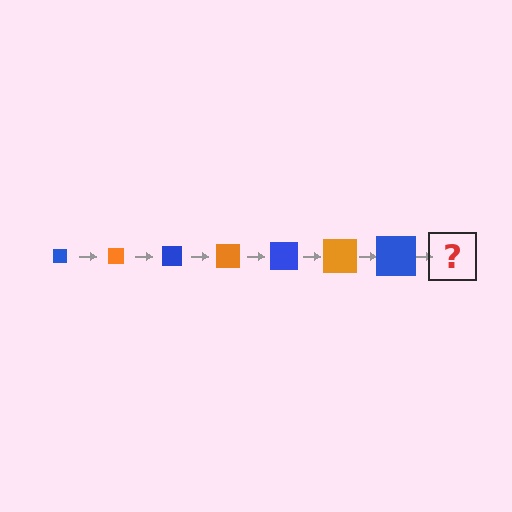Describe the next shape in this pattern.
It should be an orange square, larger than the previous one.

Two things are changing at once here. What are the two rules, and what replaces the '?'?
The two rules are that the square grows larger each step and the color cycles through blue and orange. The '?' should be an orange square, larger than the previous one.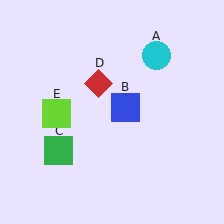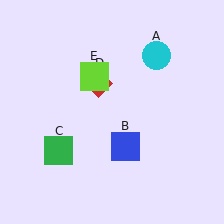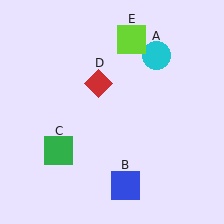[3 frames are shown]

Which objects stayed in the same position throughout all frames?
Cyan circle (object A) and green square (object C) and red diamond (object D) remained stationary.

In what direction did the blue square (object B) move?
The blue square (object B) moved down.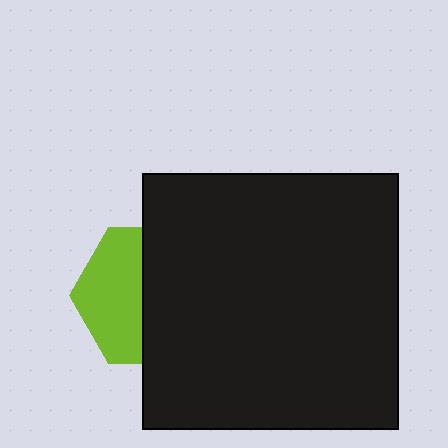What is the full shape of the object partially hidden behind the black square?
The partially hidden object is a lime hexagon.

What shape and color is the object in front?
The object in front is a black square.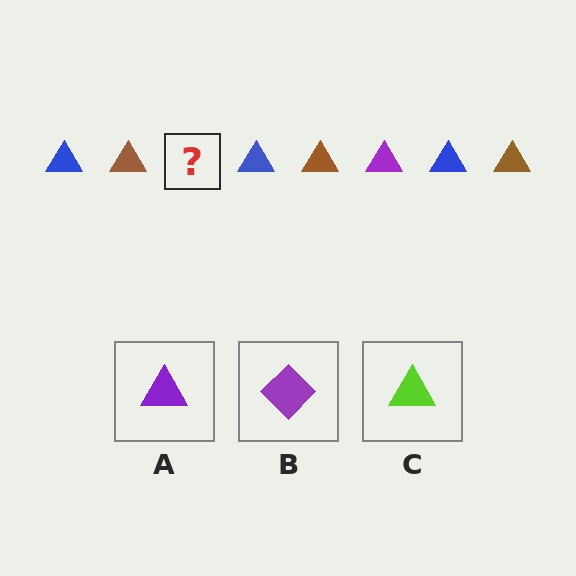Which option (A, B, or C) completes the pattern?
A.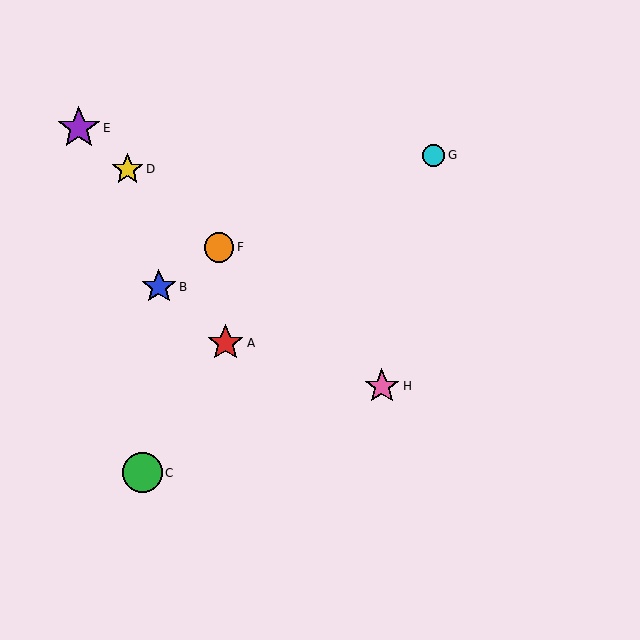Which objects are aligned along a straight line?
Objects D, E, F, H are aligned along a straight line.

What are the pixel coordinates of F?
Object F is at (219, 248).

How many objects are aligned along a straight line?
4 objects (D, E, F, H) are aligned along a straight line.